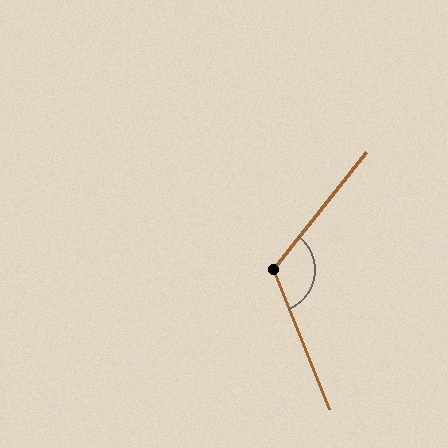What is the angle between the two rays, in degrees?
Approximately 120 degrees.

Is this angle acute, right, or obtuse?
It is obtuse.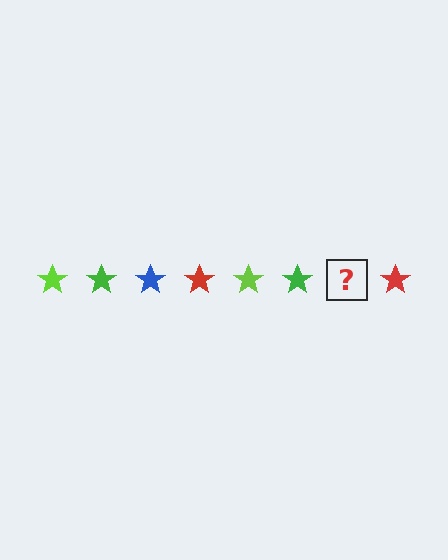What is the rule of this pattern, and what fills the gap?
The rule is that the pattern cycles through lime, green, blue, red stars. The gap should be filled with a blue star.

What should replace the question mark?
The question mark should be replaced with a blue star.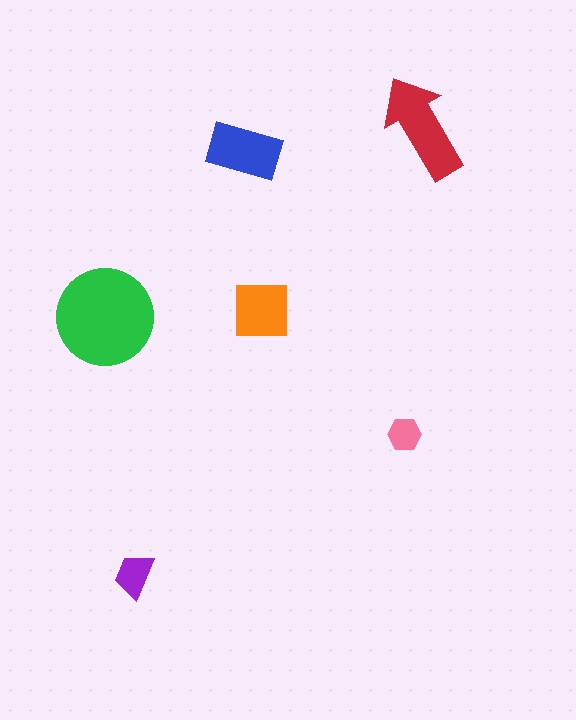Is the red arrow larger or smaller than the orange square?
Larger.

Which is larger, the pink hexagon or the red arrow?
The red arrow.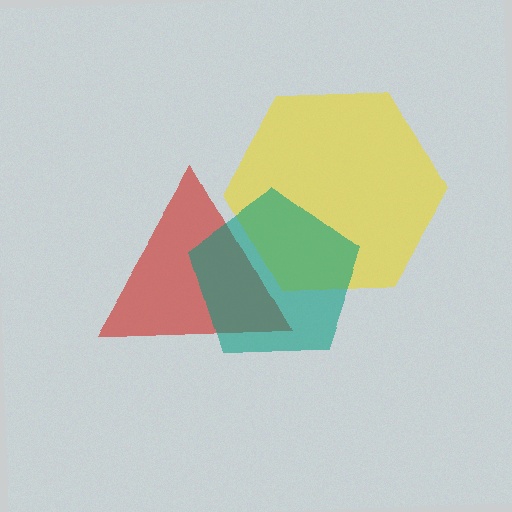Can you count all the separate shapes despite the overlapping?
Yes, there are 3 separate shapes.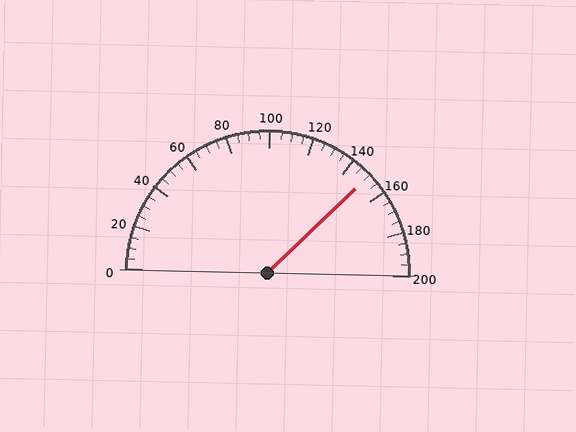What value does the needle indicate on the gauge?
The needle indicates approximately 150.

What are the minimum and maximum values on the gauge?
The gauge ranges from 0 to 200.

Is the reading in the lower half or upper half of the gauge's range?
The reading is in the upper half of the range (0 to 200).